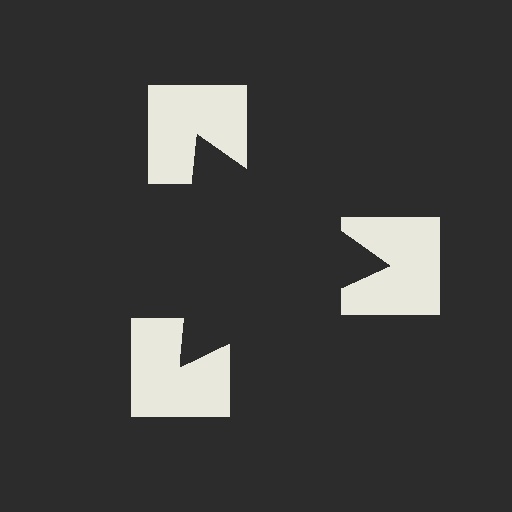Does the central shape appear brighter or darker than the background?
It typically appears slightly darker than the background, even though no actual brightness change is drawn.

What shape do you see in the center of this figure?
An illusory triangle — its edges are inferred from the aligned wedge cuts in the notched squares, not physically drawn.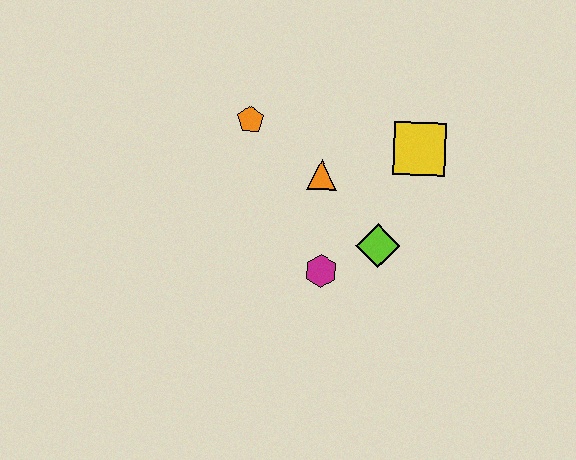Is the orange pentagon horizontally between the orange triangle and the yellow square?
No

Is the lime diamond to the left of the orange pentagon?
No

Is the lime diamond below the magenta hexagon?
No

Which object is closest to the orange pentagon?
The orange triangle is closest to the orange pentagon.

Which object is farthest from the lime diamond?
The orange pentagon is farthest from the lime diamond.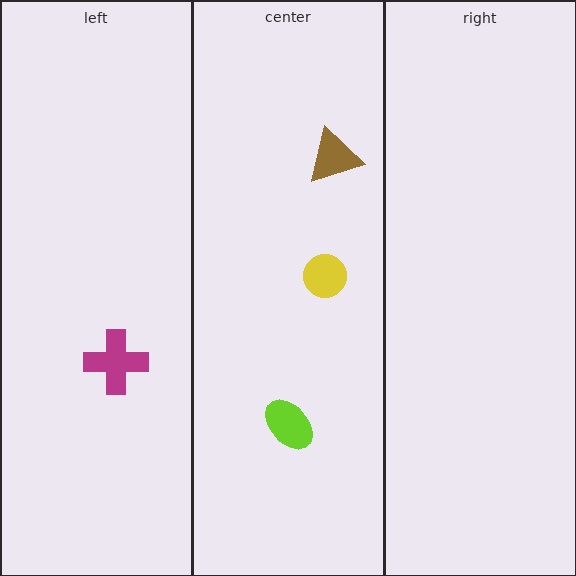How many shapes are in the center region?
3.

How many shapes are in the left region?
1.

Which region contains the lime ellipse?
The center region.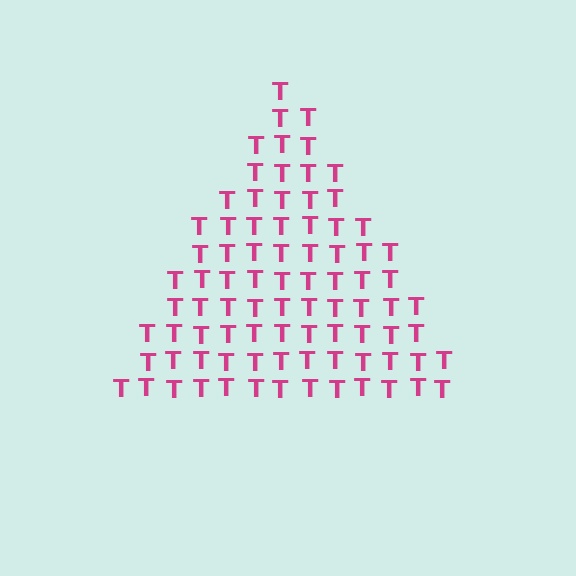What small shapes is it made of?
It is made of small letter T's.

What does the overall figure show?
The overall figure shows a triangle.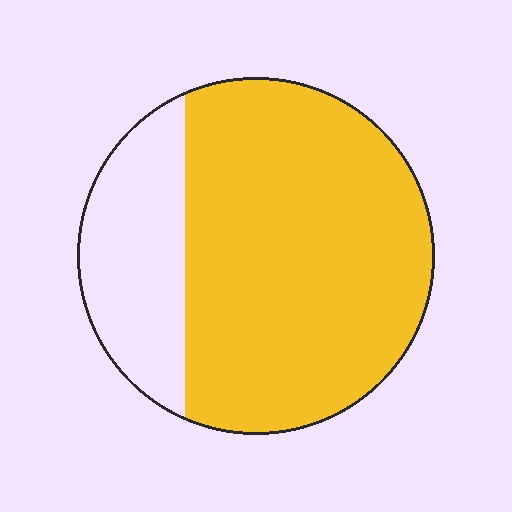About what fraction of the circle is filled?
About three quarters (3/4).